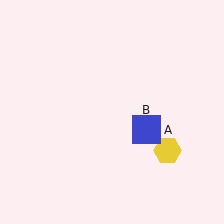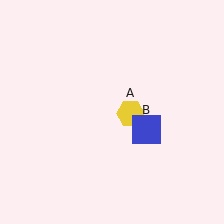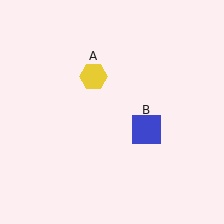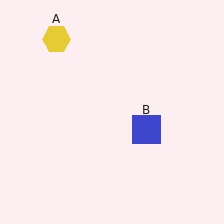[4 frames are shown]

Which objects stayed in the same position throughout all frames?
Blue square (object B) remained stationary.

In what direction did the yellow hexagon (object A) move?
The yellow hexagon (object A) moved up and to the left.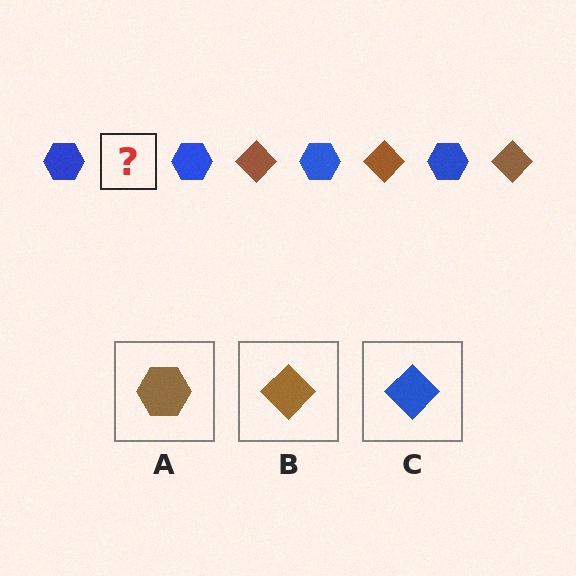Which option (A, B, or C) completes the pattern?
B.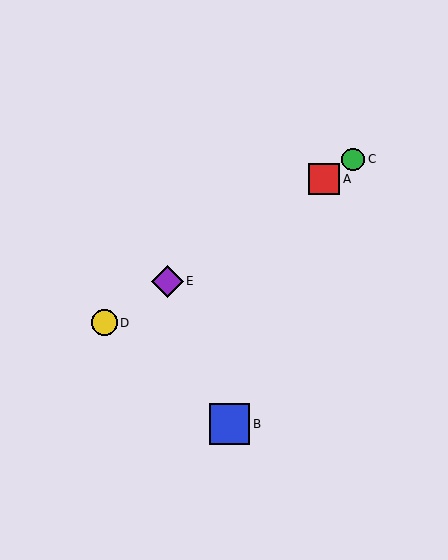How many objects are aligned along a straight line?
4 objects (A, C, D, E) are aligned along a straight line.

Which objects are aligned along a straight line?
Objects A, C, D, E are aligned along a straight line.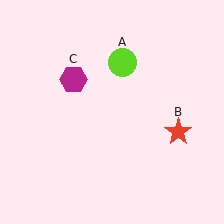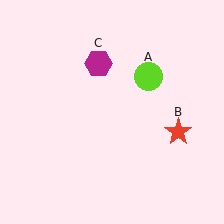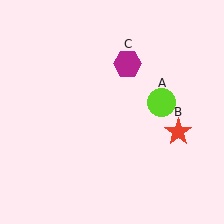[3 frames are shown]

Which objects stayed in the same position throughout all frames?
Red star (object B) remained stationary.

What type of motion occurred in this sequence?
The lime circle (object A), magenta hexagon (object C) rotated clockwise around the center of the scene.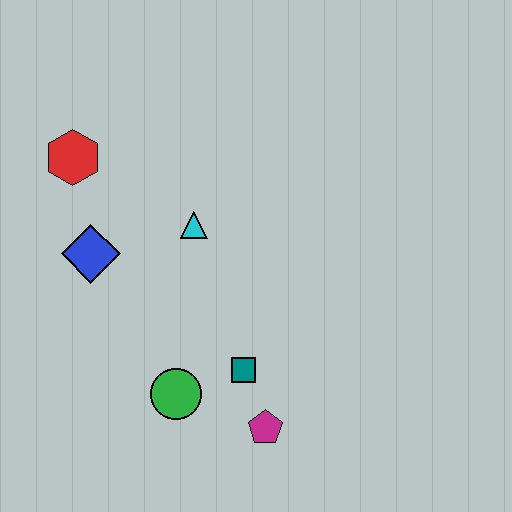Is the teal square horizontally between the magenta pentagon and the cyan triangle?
Yes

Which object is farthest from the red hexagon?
The magenta pentagon is farthest from the red hexagon.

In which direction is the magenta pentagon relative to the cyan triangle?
The magenta pentagon is below the cyan triangle.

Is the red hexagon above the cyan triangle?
Yes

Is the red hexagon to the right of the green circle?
No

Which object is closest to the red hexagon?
The blue diamond is closest to the red hexagon.